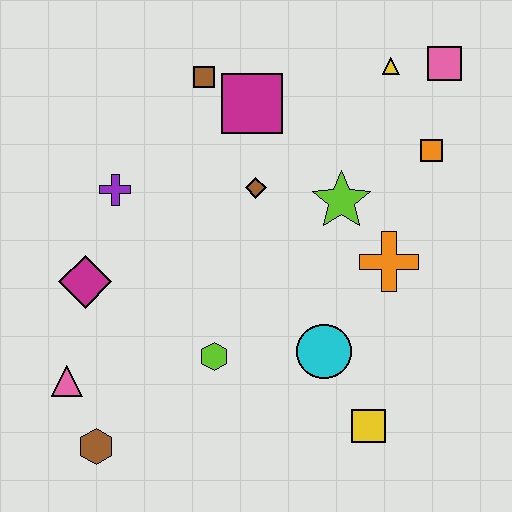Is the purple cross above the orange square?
No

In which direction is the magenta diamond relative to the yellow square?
The magenta diamond is to the left of the yellow square.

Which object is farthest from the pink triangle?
The pink square is farthest from the pink triangle.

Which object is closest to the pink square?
The yellow triangle is closest to the pink square.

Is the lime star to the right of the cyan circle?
Yes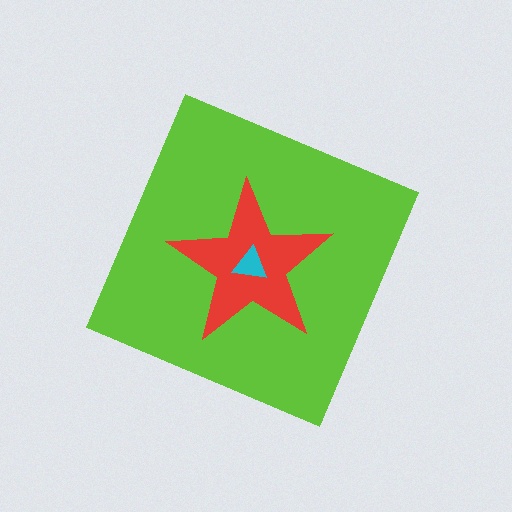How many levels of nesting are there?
3.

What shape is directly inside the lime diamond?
The red star.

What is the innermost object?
The cyan triangle.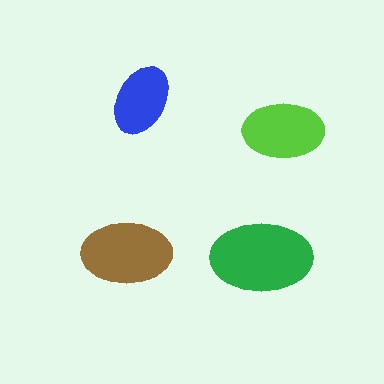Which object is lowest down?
The green ellipse is bottommost.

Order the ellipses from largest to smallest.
the green one, the brown one, the lime one, the blue one.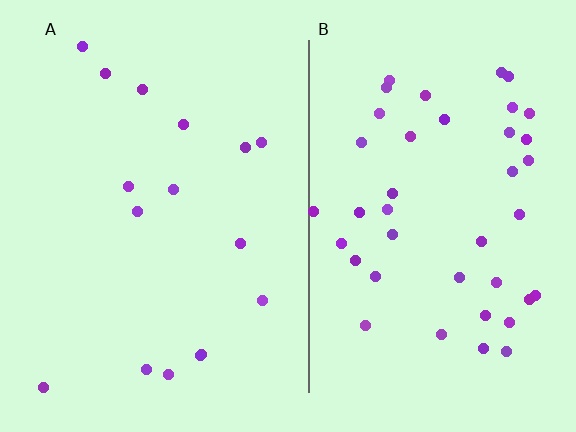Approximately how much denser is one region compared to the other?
Approximately 2.6× — region B over region A.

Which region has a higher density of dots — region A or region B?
B (the right).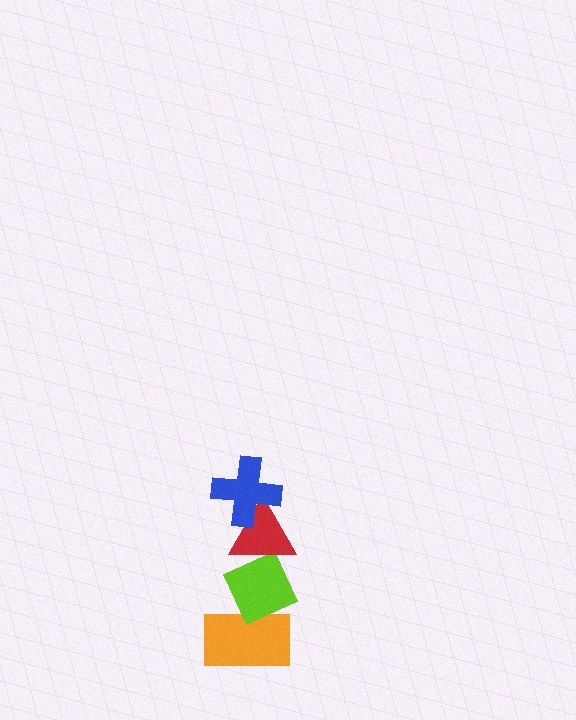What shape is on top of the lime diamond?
The red triangle is on top of the lime diamond.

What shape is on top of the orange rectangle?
The lime diamond is on top of the orange rectangle.